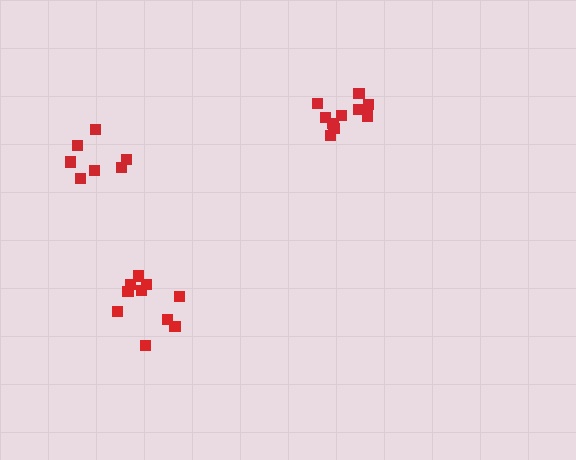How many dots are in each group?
Group 1: 10 dots, Group 2: 11 dots, Group 3: 7 dots (28 total).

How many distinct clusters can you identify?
There are 3 distinct clusters.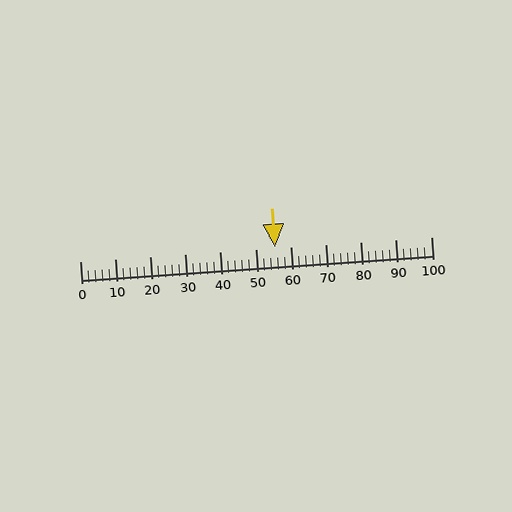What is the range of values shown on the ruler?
The ruler shows values from 0 to 100.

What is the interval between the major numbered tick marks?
The major tick marks are spaced 10 units apart.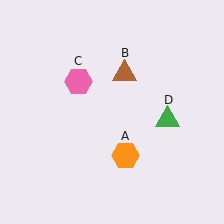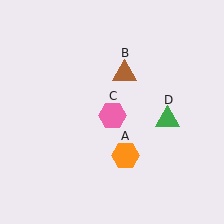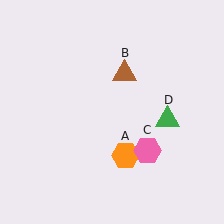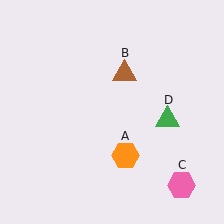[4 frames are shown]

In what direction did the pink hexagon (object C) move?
The pink hexagon (object C) moved down and to the right.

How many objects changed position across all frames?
1 object changed position: pink hexagon (object C).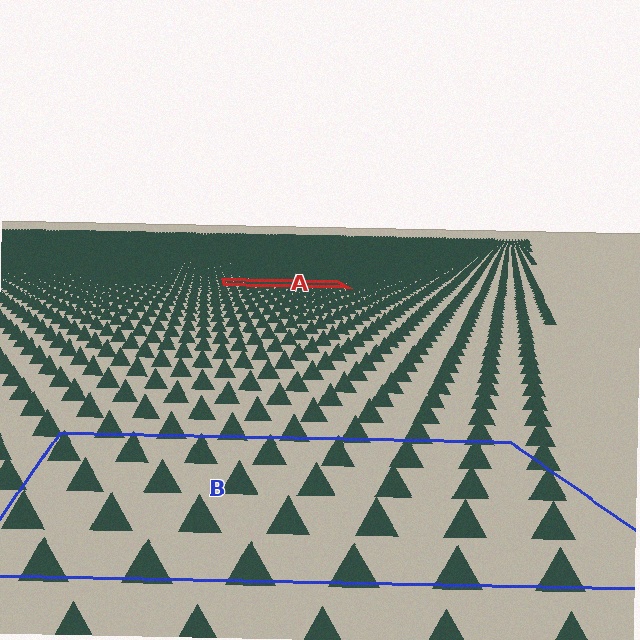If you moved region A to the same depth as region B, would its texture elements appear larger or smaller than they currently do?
They would appear larger. At a closer depth, the same texture elements are projected at a bigger on-screen size.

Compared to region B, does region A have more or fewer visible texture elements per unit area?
Region A has more texture elements per unit area — they are packed more densely because it is farther away.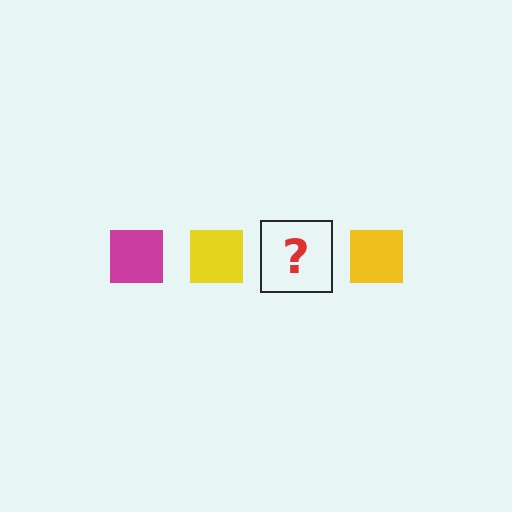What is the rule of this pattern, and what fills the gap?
The rule is that the pattern cycles through magenta, yellow squares. The gap should be filled with a magenta square.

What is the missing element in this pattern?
The missing element is a magenta square.